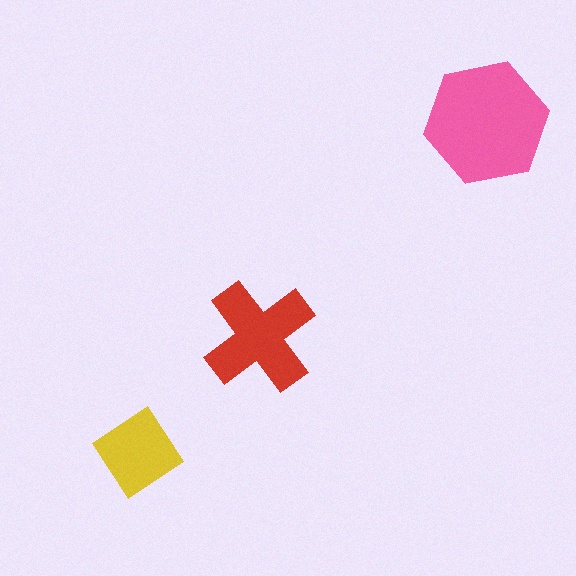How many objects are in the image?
There are 3 objects in the image.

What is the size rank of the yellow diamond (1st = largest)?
3rd.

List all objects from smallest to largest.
The yellow diamond, the red cross, the pink hexagon.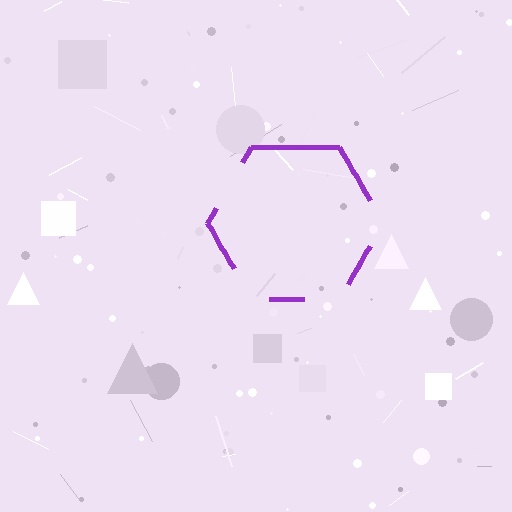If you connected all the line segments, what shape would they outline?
They would outline a hexagon.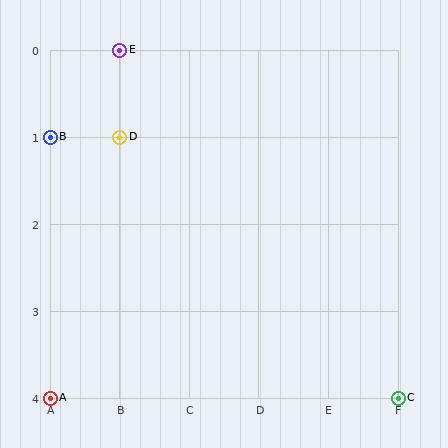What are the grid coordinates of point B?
Point B is at grid coordinates (A, 1).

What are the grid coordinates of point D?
Point D is at grid coordinates (B, 1).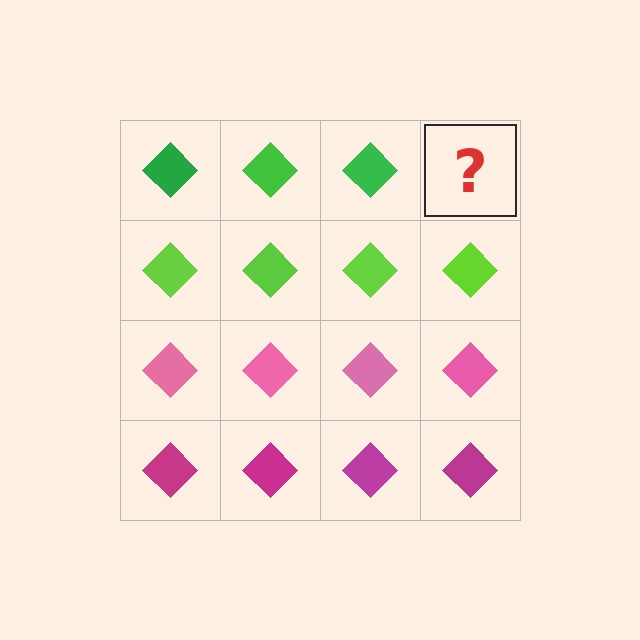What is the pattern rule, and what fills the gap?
The rule is that each row has a consistent color. The gap should be filled with a green diamond.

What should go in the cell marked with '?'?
The missing cell should contain a green diamond.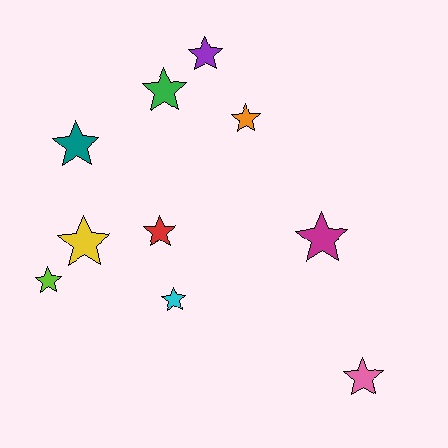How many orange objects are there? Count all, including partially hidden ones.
There is 1 orange object.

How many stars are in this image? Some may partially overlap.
There are 10 stars.